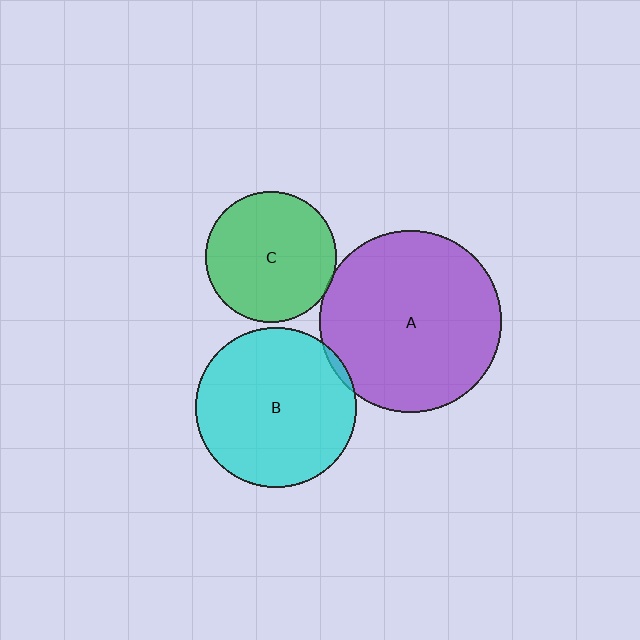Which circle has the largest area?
Circle A (purple).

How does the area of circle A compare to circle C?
Approximately 1.9 times.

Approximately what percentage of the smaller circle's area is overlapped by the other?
Approximately 5%.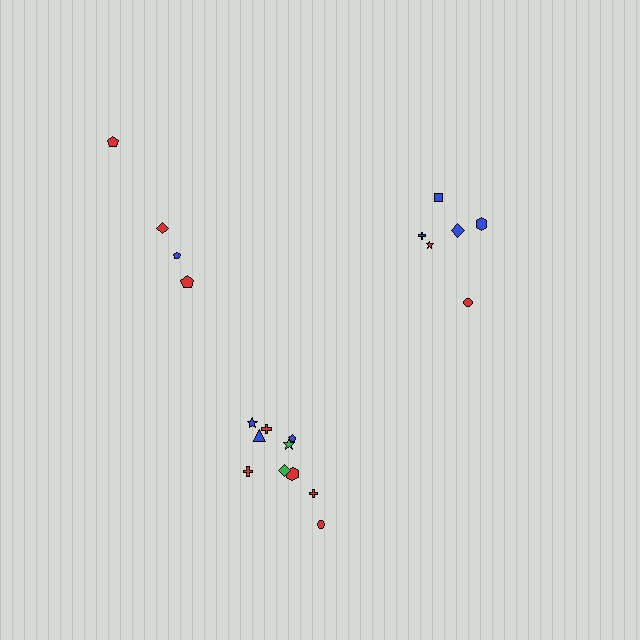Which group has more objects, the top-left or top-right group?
The top-right group.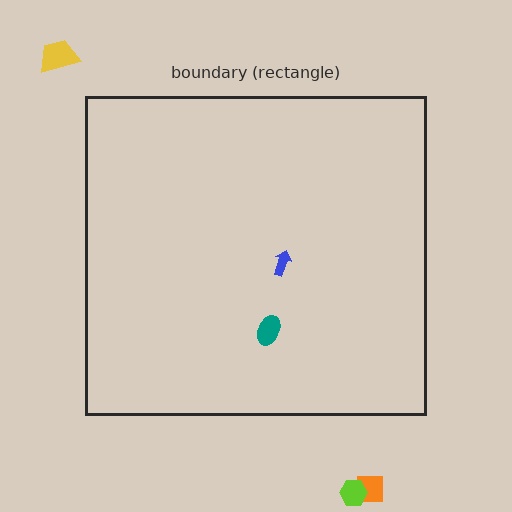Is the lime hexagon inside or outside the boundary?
Outside.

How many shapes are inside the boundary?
2 inside, 3 outside.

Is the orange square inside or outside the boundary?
Outside.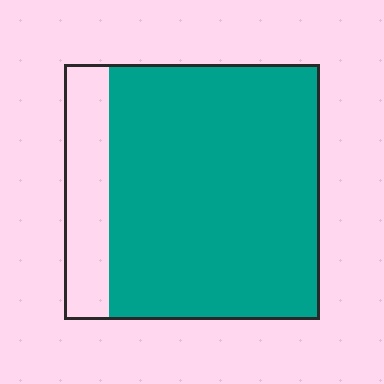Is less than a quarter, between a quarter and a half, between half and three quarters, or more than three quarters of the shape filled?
More than three quarters.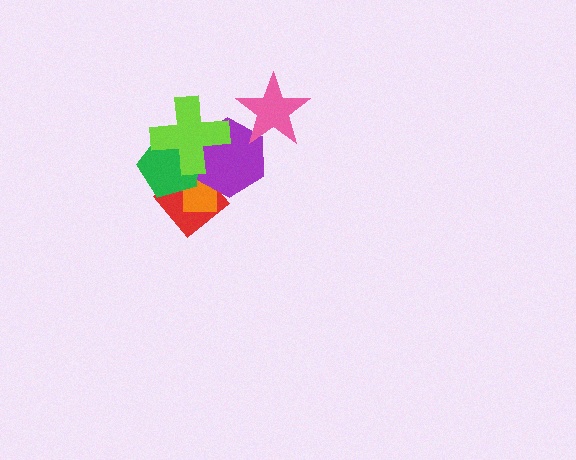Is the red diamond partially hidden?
Yes, it is partially covered by another shape.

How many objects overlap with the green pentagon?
4 objects overlap with the green pentagon.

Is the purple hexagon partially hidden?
Yes, it is partially covered by another shape.